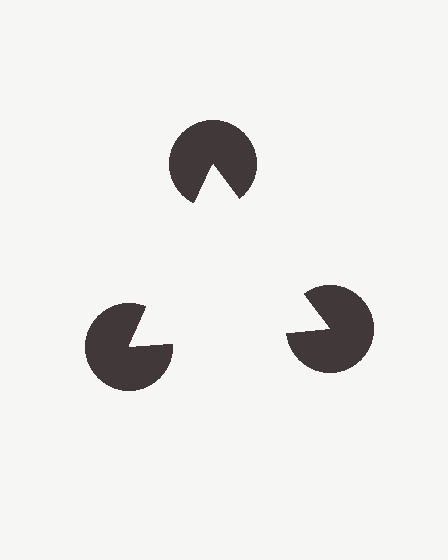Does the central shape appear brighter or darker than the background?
It typically appears slightly brighter than the background, even though no actual brightness change is drawn.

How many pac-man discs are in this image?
There are 3 — one at each vertex of the illusory triangle.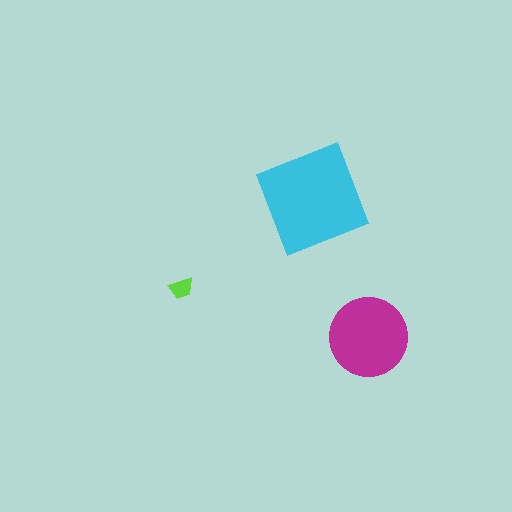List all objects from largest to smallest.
The cyan diamond, the magenta circle, the lime trapezoid.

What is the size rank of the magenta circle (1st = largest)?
2nd.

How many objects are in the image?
There are 3 objects in the image.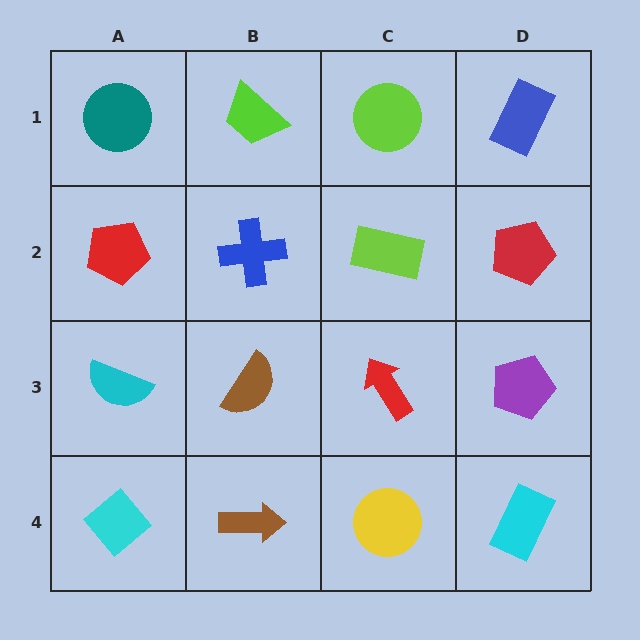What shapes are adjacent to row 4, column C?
A red arrow (row 3, column C), a brown arrow (row 4, column B), a cyan rectangle (row 4, column D).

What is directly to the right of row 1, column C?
A blue rectangle.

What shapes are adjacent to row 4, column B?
A brown semicircle (row 3, column B), a cyan diamond (row 4, column A), a yellow circle (row 4, column C).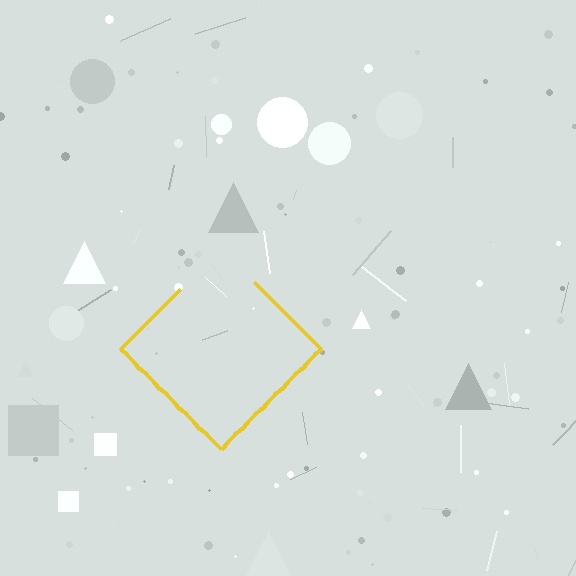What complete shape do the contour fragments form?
The contour fragments form a diamond.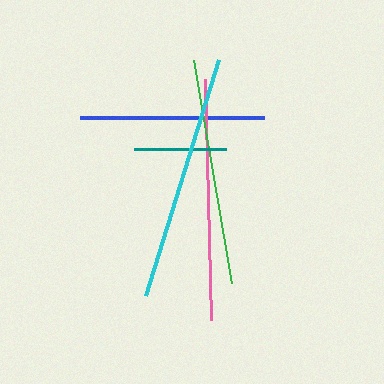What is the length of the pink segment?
The pink segment is approximately 241 pixels long.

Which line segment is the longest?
The cyan line is the longest at approximately 247 pixels.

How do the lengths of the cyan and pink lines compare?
The cyan and pink lines are approximately the same length.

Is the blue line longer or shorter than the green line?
The green line is longer than the blue line.